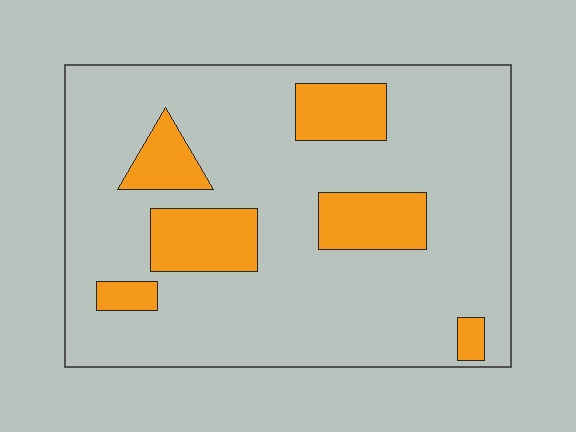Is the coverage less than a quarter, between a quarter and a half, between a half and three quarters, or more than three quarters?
Less than a quarter.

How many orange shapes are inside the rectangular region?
6.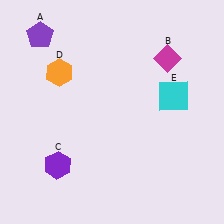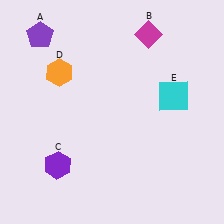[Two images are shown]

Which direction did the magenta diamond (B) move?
The magenta diamond (B) moved up.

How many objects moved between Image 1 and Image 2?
1 object moved between the two images.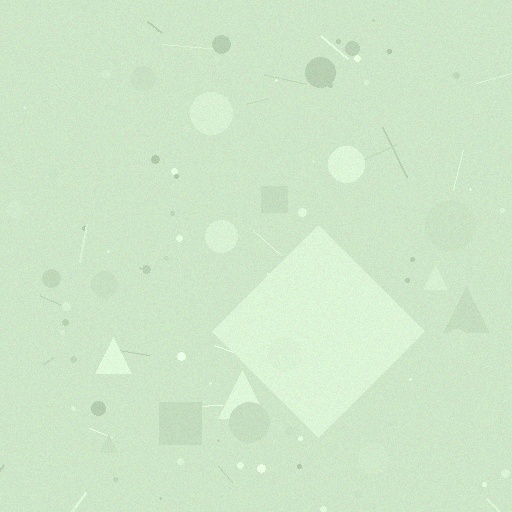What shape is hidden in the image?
A diamond is hidden in the image.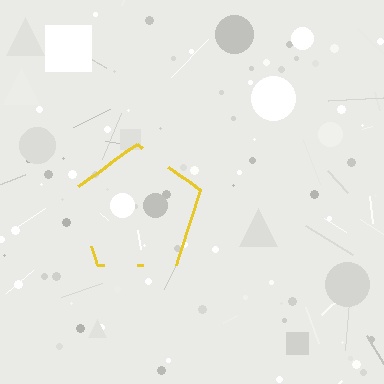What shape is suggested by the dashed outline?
The dashed outline suggests a pentagon.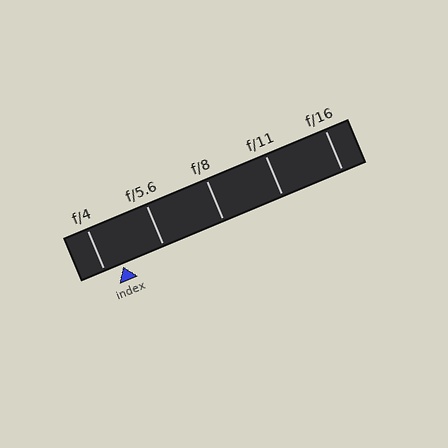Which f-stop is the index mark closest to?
The index mark is closest to f/4.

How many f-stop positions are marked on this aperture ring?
There are 5 f-stop positions marked.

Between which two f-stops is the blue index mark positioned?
The index mark is between f/4 and f/5.6.